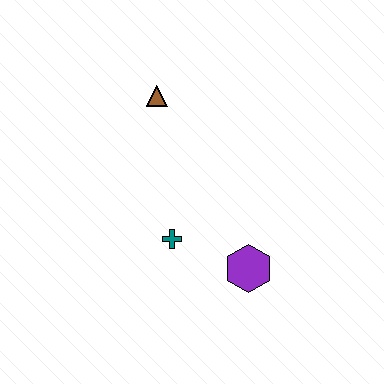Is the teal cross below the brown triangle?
Yes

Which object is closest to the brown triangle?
The teal cross is closest to the brown triangle.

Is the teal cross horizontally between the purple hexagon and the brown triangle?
Yes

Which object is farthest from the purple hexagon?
The brown triangle is farthest from the purple hexagon.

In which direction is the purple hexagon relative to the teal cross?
The purple hexagon is to the right of the teal cross.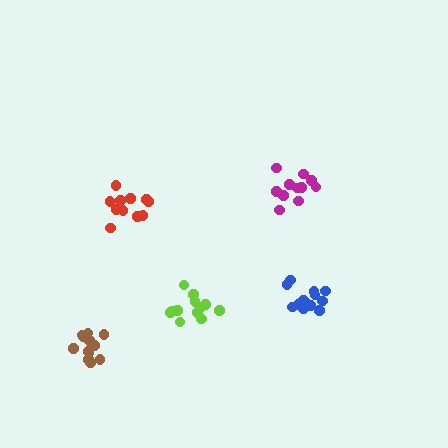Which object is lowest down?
The brown cluster is bottommost.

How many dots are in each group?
Group 1: 14 dots, Group 2: 12 dots, Group 3: 11 dots, Group 4: 13 dots, Group 5: 12 dots (62 total).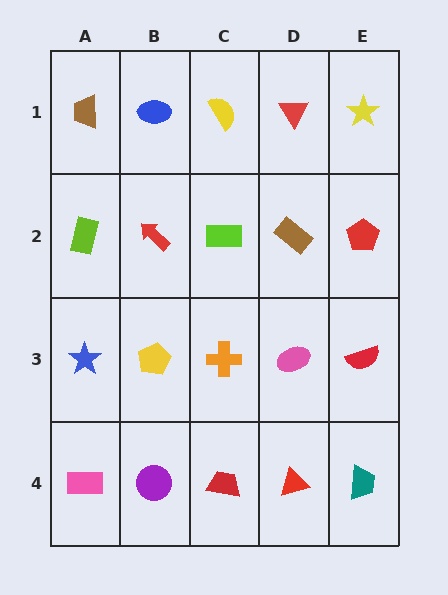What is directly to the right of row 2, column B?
A lime rectangle.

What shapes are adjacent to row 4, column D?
A pink ellipse (row 3, column D), a red trapezoid (row 4, column C), a teal trapezoid (row 4, column E).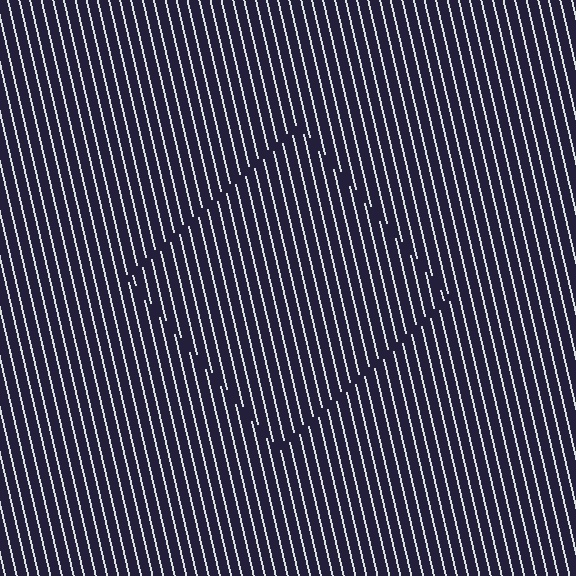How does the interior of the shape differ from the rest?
The interior of the shape contains the same grating, shifted by half a period — the contour is defined by the phase discontinuity where line-ends from the inner and outer gratings abut.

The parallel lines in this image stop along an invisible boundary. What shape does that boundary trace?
An illusory square. The interior of the shape contains the same grating, shifted by half a period — the contour is defined by the phase discontinuity where line-ends from the inner and outer gratings abut.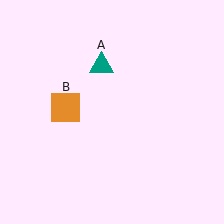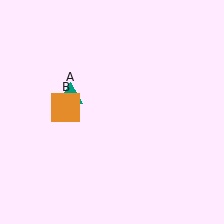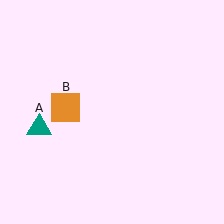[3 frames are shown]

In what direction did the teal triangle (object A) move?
The teal triangle (object A) moved down and to the left.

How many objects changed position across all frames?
1 object changed position: teal triangle (object A).